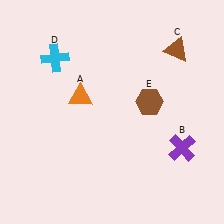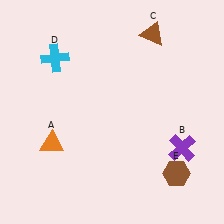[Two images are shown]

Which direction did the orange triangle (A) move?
The orange triangle (A) moved down.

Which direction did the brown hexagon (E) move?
The brown hexagon (E) moved down.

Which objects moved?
The objects that moved are: the orange triangle (A), the brown triangle (C), the brown hexagon (E).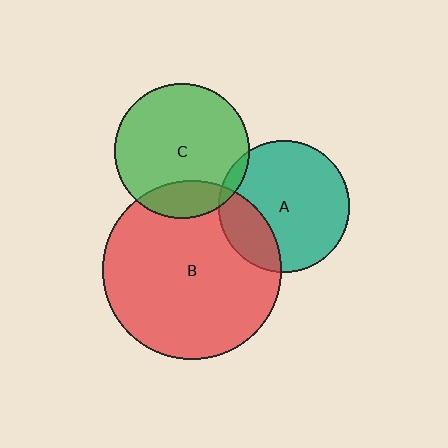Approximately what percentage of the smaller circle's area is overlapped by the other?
Approximately 20%.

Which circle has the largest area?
Circle B (red).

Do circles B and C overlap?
Yes.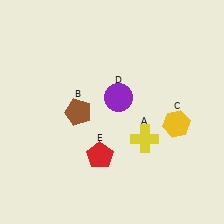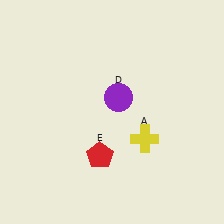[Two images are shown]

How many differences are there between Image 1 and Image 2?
There are 2 differences between the two images.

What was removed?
The yellow hexagon (C), the brown pentagon (B) were removed in Image 2.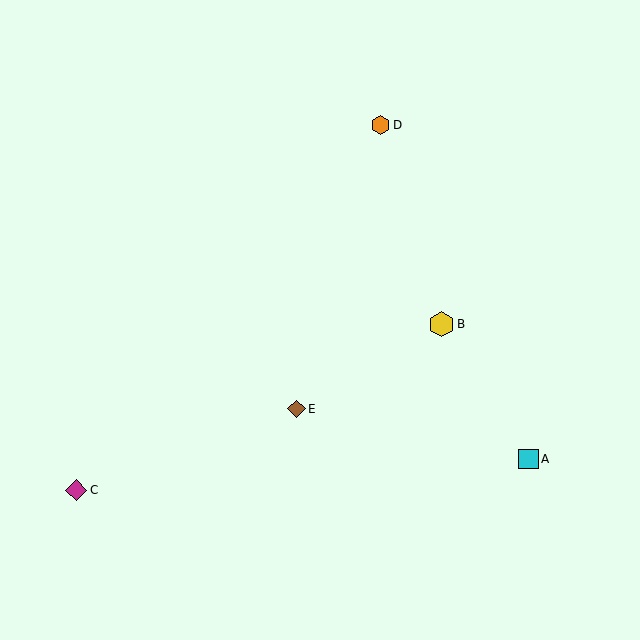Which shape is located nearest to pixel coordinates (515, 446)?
The cyan square (labeled A) at (528, 459) is nearest to that location.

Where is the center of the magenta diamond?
The center of the magenta diamond is at (76, 490).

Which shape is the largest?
The yellow hexagon (labeled B) is the largest.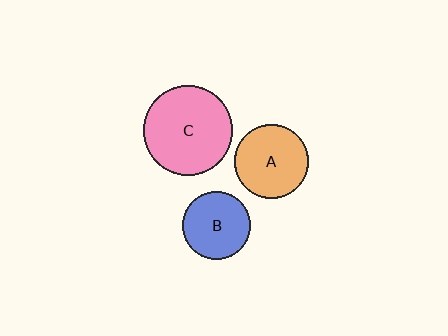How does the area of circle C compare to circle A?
Approximately 1.5 times.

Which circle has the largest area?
Circle C (pink).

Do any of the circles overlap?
No, none of the circles overlap.